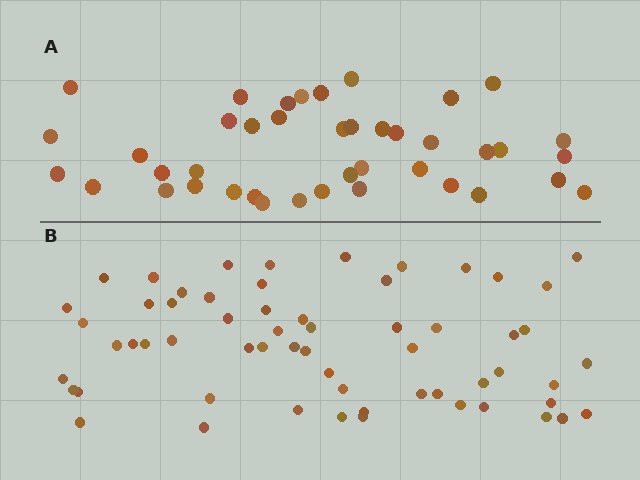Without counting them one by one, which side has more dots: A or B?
Region B (the bottom region) has more dots.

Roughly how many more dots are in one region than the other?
Region B has approximately 20 more dots than region A.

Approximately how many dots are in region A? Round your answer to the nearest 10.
About 40 dots. (The exact count is 41, which rounds to 40.)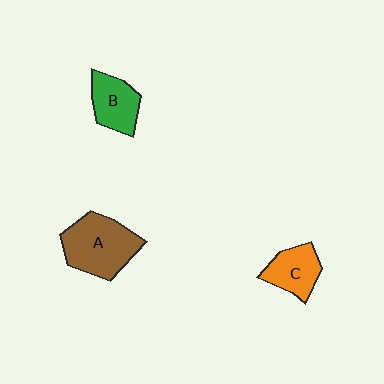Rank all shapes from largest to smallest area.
From largest to smallest: A (brown), B (green), C (orange).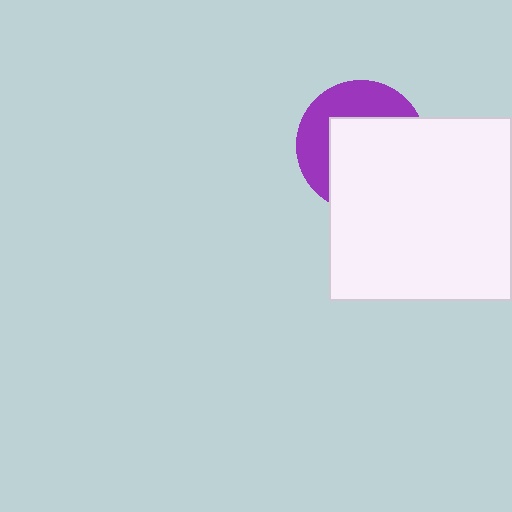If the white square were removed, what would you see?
You would see the complete purple circle.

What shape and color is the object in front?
The object in front is a white square.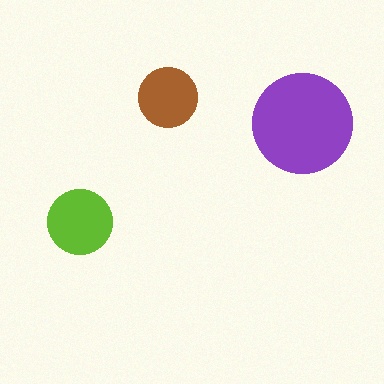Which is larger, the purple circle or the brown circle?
The purple one.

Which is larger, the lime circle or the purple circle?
The purple one.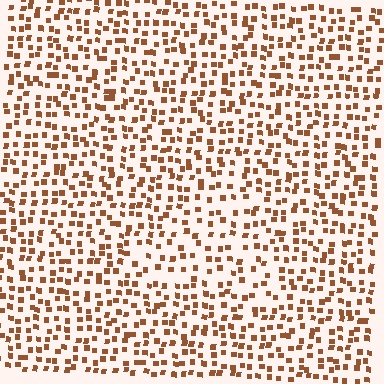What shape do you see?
I see a triangle.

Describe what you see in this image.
The image contains small brown elements arranged at two different densities. A triangle-shaped region is visible where the elements are less densely packed than the surrounding area.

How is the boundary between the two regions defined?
The boundary is defined by a change in element density (approximately 1.5x ratio). All elements are the same color, size, and shape.